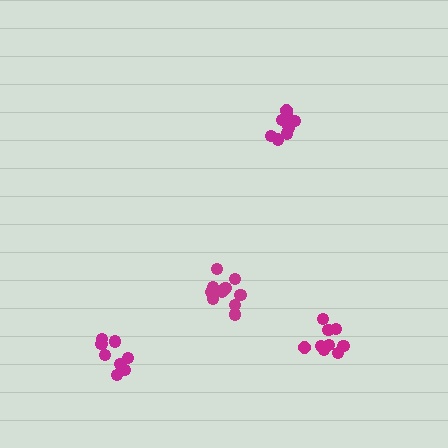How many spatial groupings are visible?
There are 4 spatial groupings.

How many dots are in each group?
Group 1: 11 dots, Group 2: 8 dots, Group 3: 11 dots, Group 4: 9 dots (39 total).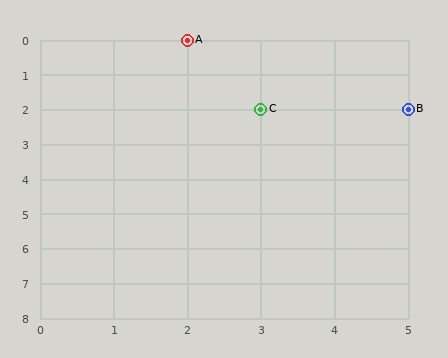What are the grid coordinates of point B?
Point B is at grid coordinates (5, 2).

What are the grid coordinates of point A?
Point A is at grid coordinates (2, 0).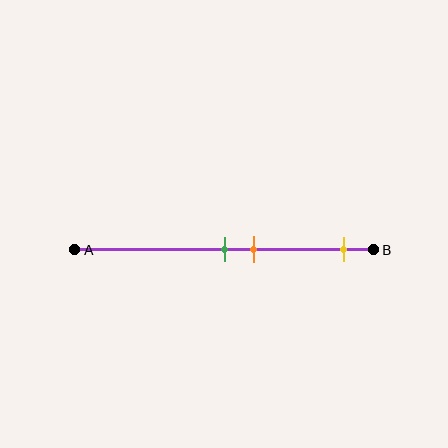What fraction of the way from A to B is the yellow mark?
The yellow mark is approximately 90% (0.9) of the way from A to B.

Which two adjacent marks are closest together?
The green and orange marks are the closest adjacent pair.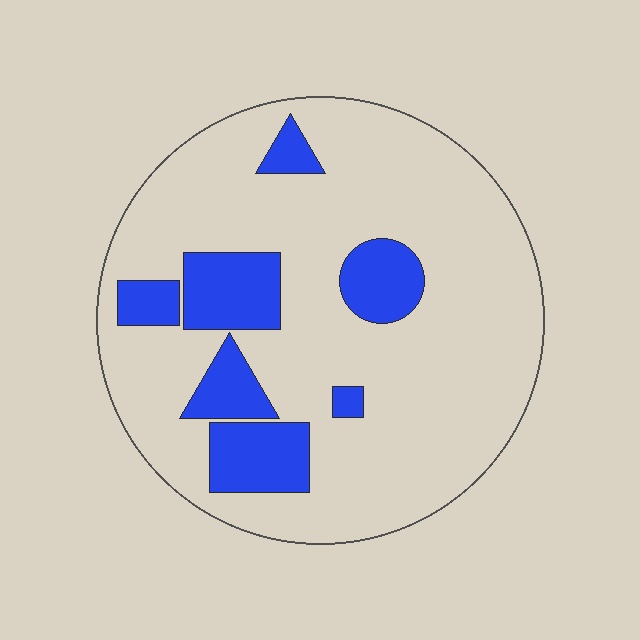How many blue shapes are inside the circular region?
7.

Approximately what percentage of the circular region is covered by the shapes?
Approximately 20%.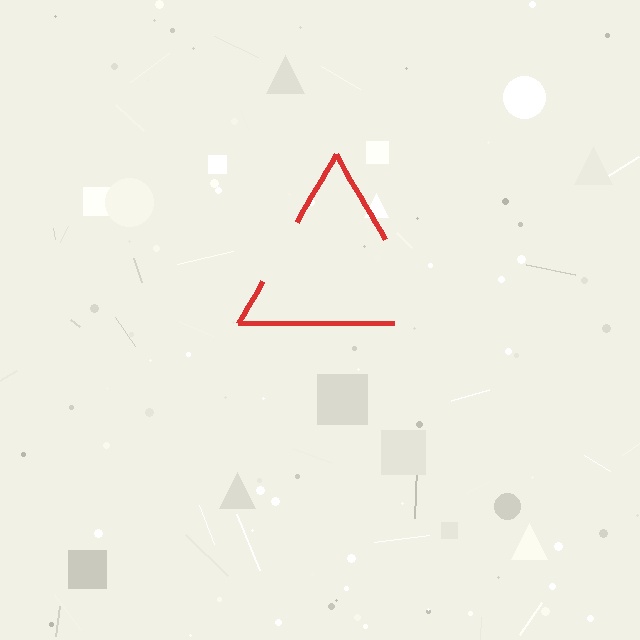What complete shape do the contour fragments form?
The contour fragments form a triangle.